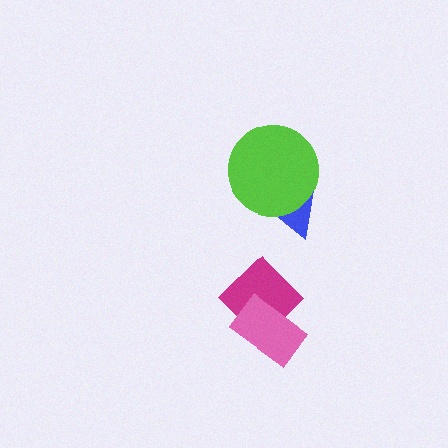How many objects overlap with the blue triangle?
1 object overlaps with the blue triangle.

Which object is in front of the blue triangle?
The lime circle is in front of the blue triangle.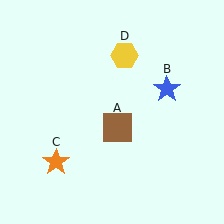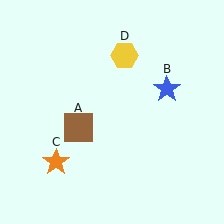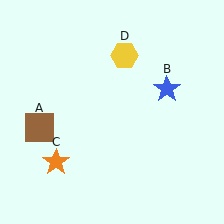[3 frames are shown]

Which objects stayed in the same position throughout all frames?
Blue star (object B) and orange star (object C) and yellow hexagon (object D) remained stationary.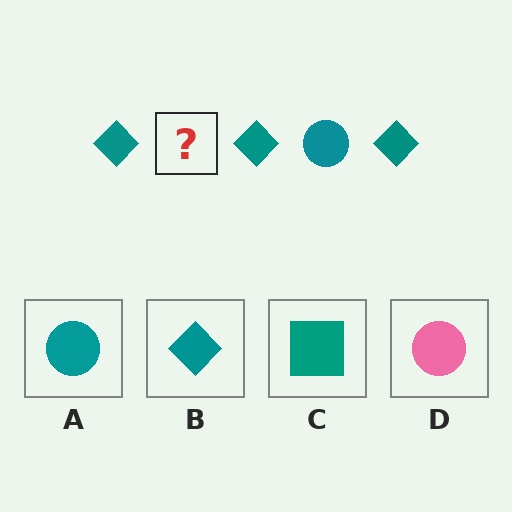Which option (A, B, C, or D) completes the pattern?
A.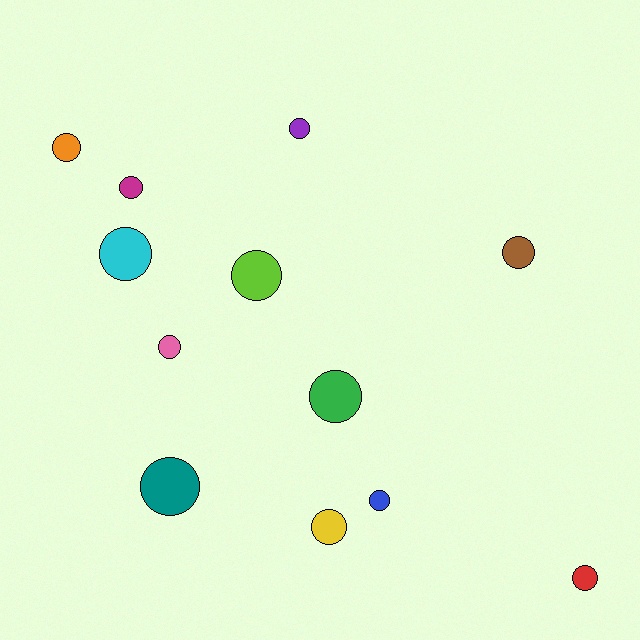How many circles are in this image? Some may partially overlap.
There are 12 circles.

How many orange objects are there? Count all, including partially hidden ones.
There is 1 orange object.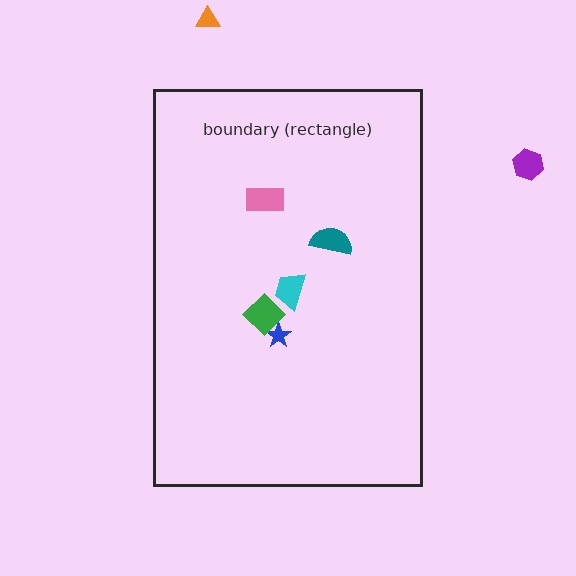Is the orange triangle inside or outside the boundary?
Outside.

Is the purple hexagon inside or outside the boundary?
Outside.